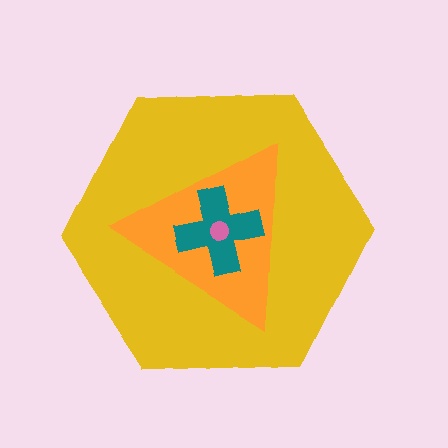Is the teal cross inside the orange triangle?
Yes.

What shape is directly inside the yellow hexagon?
The orange triangle.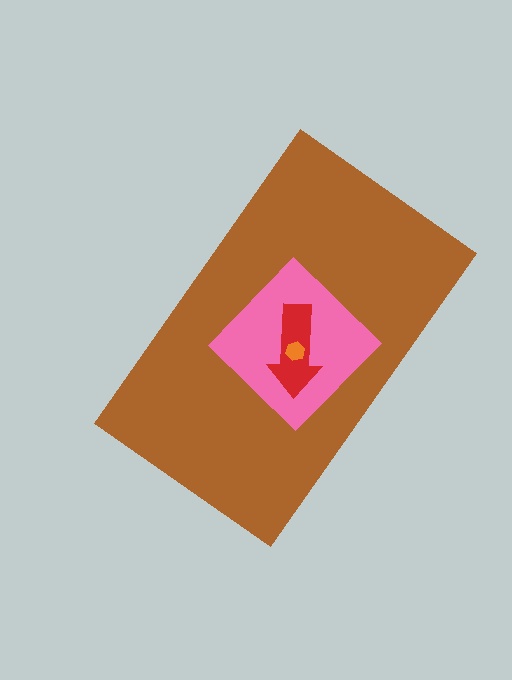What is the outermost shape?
The brown rectangle.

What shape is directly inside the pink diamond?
The red arrow.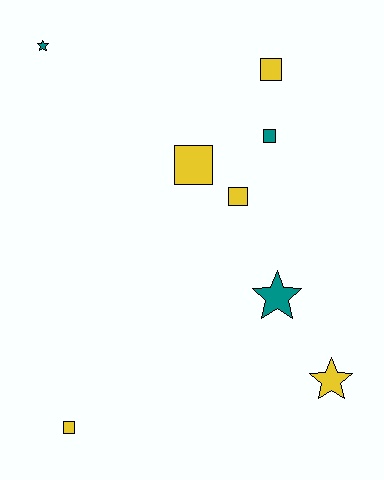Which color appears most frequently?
Yellow, with 5 objects.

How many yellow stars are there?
There is 1 yellow star.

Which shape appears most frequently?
Square, with 5 objects.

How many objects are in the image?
There are 8 objects.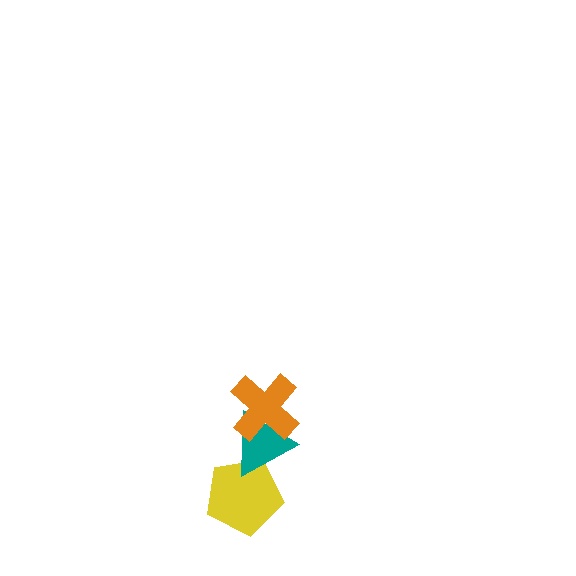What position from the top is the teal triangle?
The teal triangle is 2nd from the top.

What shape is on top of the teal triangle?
The orange cross is on top of the teal triangle.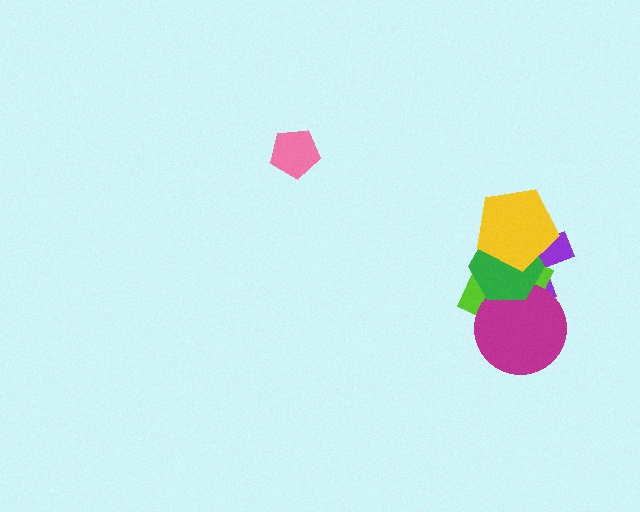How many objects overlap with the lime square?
4 objects overlap with the lime square.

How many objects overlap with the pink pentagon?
0 objects overlap with the pink pentagon.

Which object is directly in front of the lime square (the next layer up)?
The magenta circle is directly in front of the lime square.